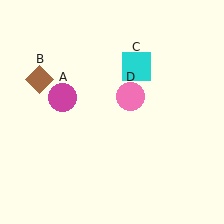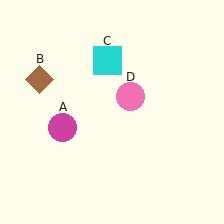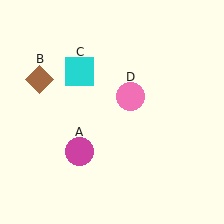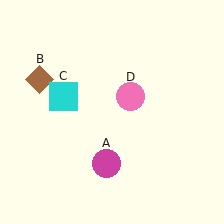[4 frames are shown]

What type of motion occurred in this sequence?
The magenta circle (object A), cyan square (object C) rotated counterclockwise around the center of the scene.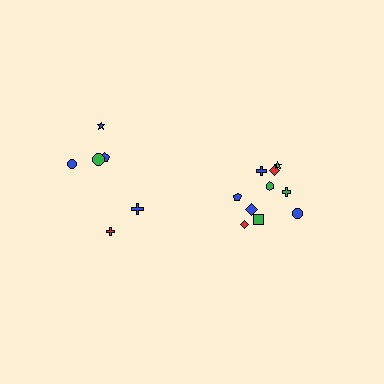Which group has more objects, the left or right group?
The right group.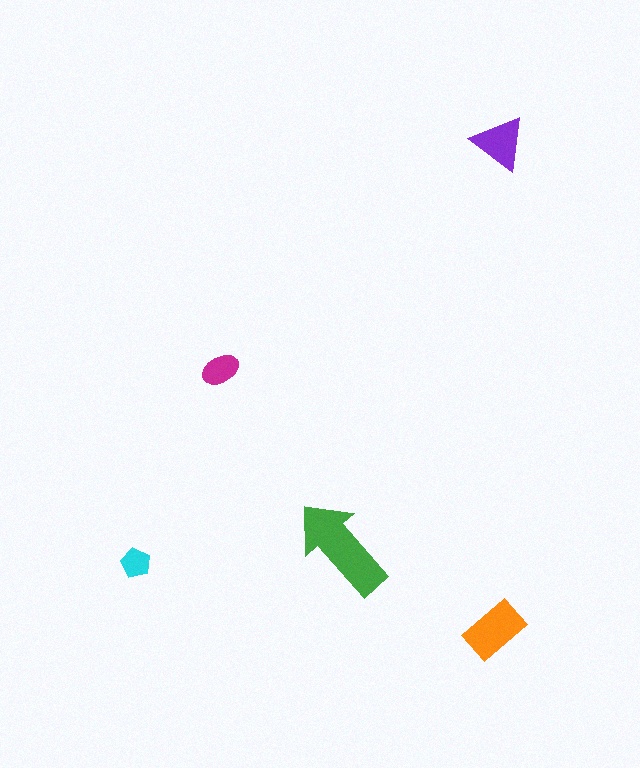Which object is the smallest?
The cyan pentagon.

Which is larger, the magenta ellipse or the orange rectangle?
The orange rectangle.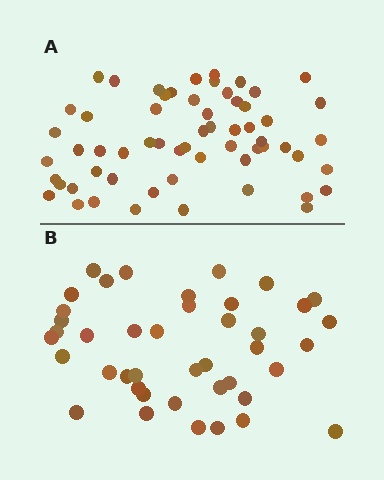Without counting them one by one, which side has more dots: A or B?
Region A (the top region) has more dots.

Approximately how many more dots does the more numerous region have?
Region A has approximately 20 more dots than region B.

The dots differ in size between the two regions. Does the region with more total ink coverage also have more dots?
No. Region B has more total ink coverage because its dots are larger, but region A actually contains more individual dots. Total area can be misleading — the number of items is what matters here.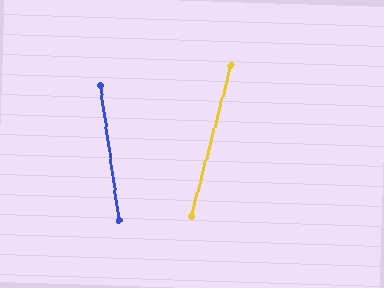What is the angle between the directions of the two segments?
Approximately 23 degrees.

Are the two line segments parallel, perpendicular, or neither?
Neither parallel nor perpendicular — they differ by about 23°.